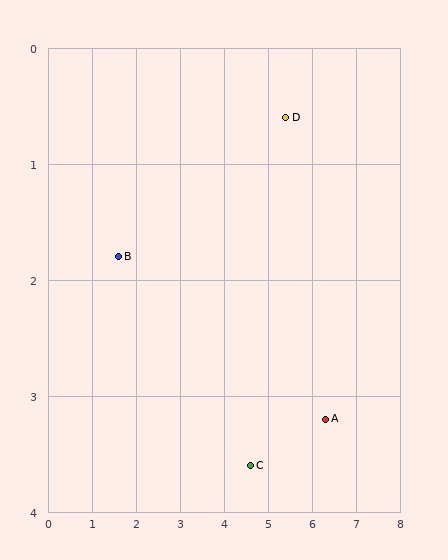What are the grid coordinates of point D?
Point D is at approximately (5.4, 0.6).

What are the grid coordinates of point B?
Point B is at approximately (1.6, 1.8).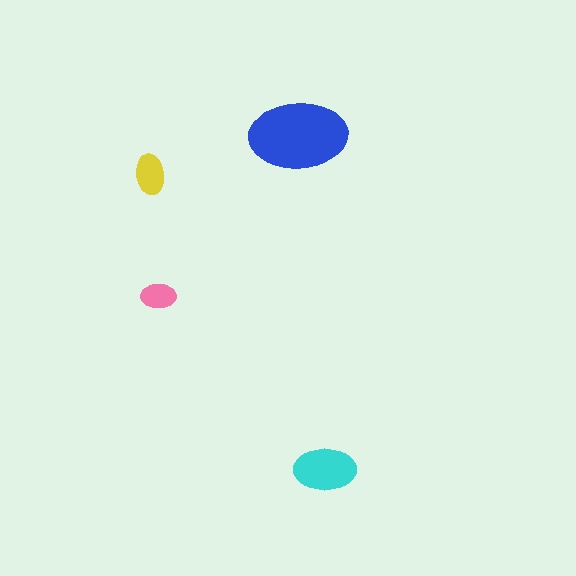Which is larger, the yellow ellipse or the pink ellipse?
The yellow one.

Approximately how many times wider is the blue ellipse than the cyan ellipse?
About 1.5 times wider.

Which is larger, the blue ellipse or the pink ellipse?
The blue one.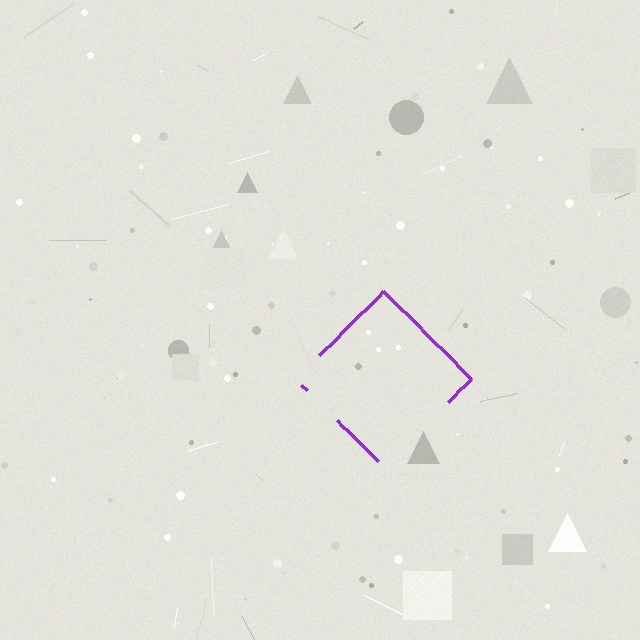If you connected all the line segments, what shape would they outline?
They would outline a diamond.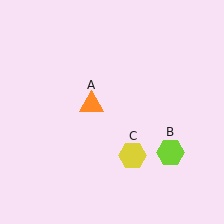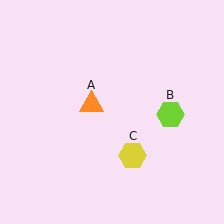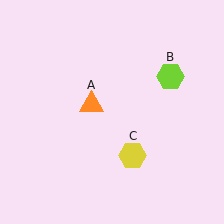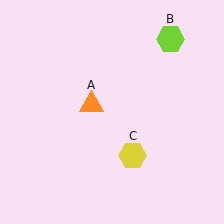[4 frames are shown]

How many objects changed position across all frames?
1 object changed position: lime hexagon (object B).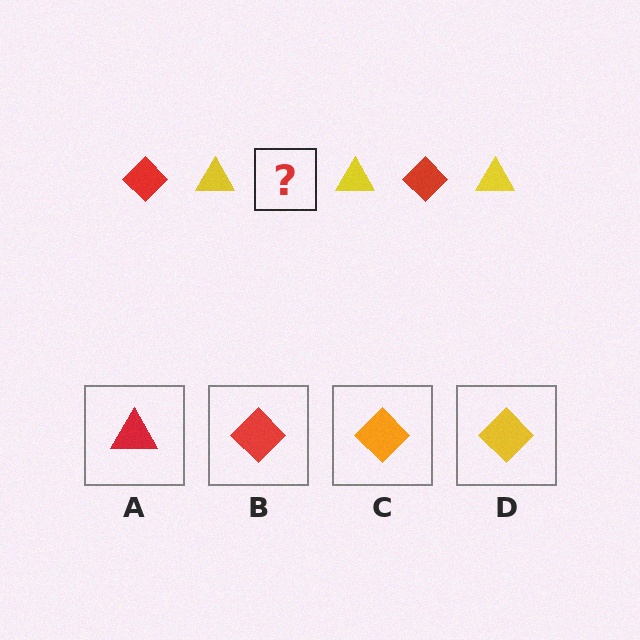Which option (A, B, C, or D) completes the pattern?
B.